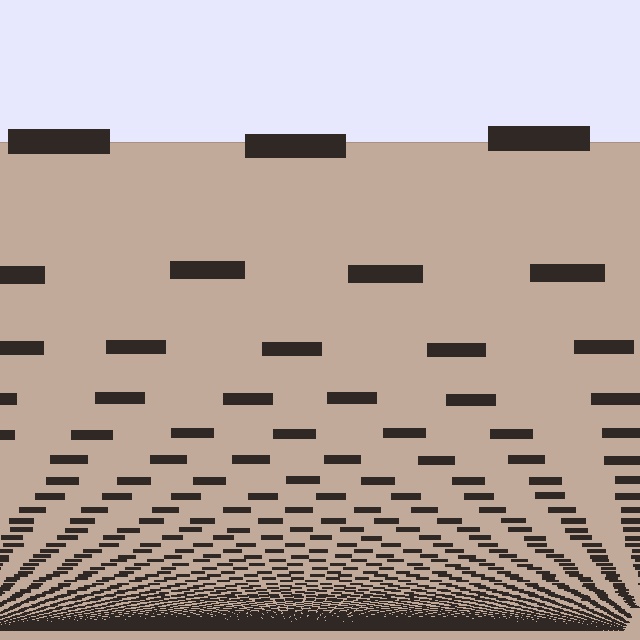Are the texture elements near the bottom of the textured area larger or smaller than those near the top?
Smaller. The gradient is inverted — elements near the bottom are smaller and denser.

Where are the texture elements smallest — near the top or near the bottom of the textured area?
Near the bottom.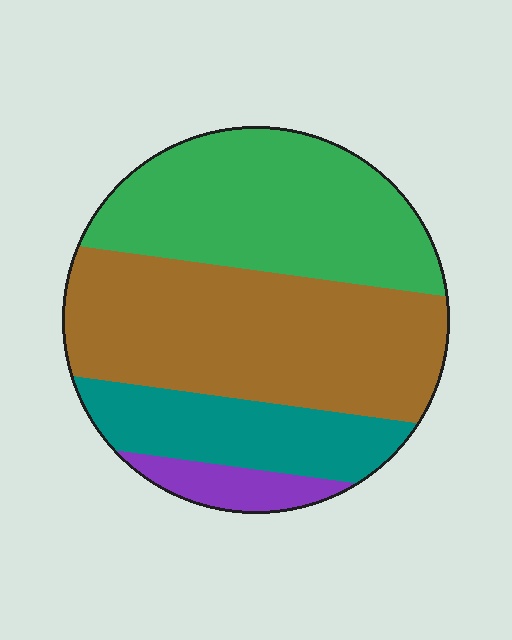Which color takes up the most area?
Brown, at roughly 40%.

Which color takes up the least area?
Purple, at roughly 5%.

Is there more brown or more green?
Brown.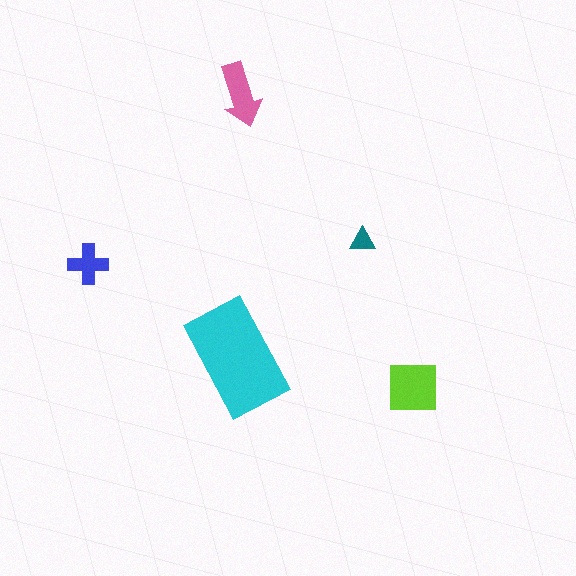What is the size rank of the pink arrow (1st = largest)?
3rd.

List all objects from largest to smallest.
The cyan rectangle, the lime square, the pink arrow, the blue cross, the teal triangle.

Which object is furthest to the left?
The blue cross is leftmost.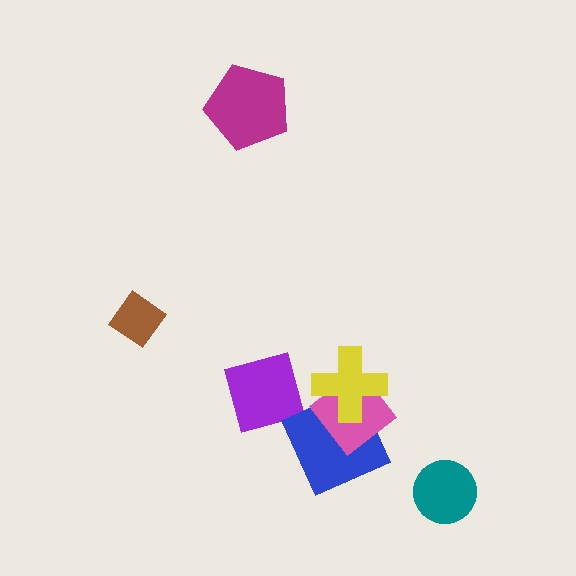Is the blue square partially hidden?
Yes, it is partially covered by another shape.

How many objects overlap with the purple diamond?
0 objects overlap with the purple diamond.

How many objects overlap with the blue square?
2 objects overlap with the blue square.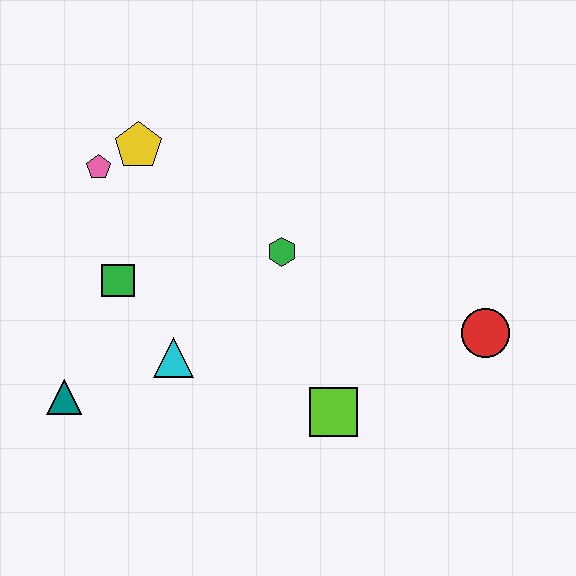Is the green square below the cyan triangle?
No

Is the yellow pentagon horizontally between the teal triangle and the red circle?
Yes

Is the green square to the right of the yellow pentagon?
No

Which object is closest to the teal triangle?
The cyan triangle is closest to the teal triangle.